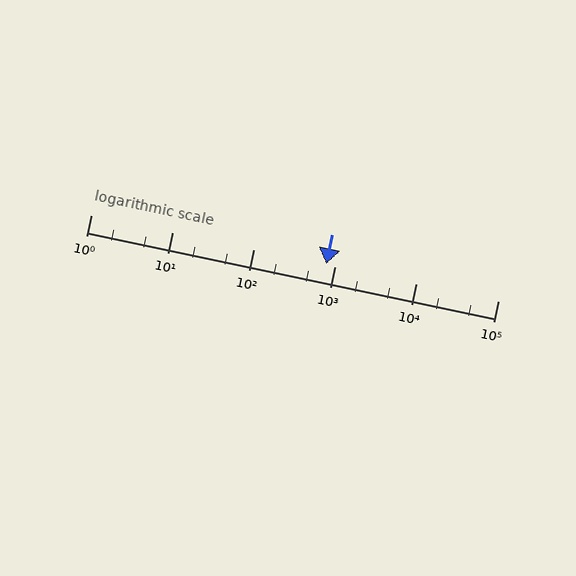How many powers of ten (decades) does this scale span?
The scale spans 5 decades, from 1 to 100000.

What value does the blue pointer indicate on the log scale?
The pointer indicates approximately 770.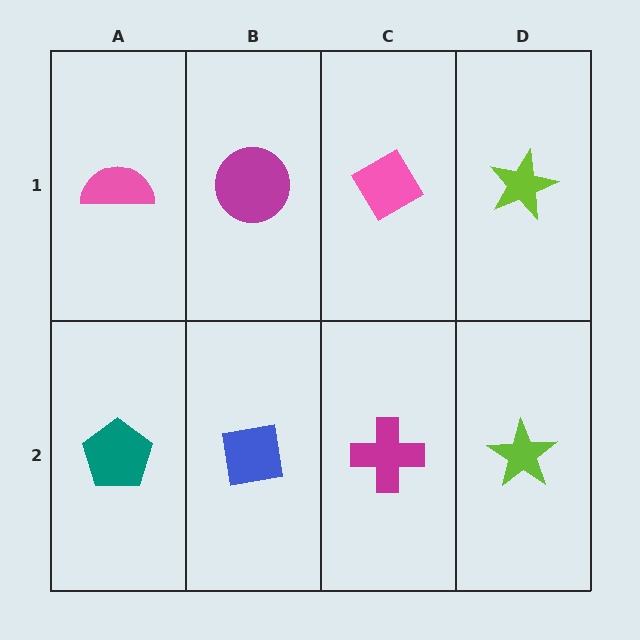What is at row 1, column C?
A pink diamond.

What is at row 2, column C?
A magenta cross.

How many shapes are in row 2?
4 shapes.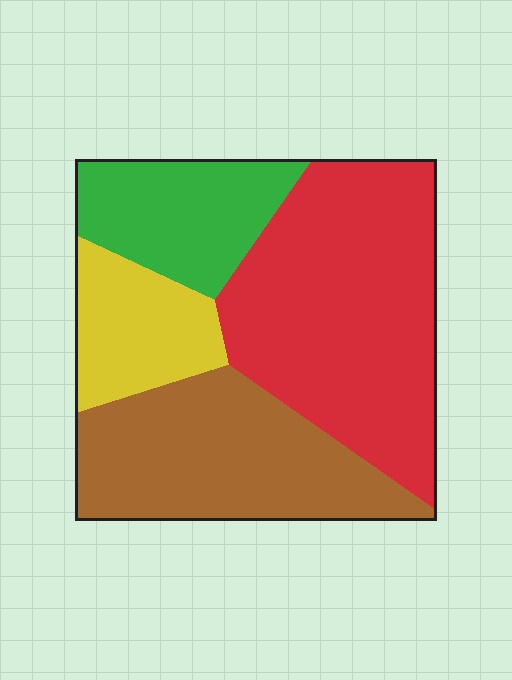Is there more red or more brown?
Red.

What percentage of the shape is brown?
Brown takes up between a sixth and a third of the shape.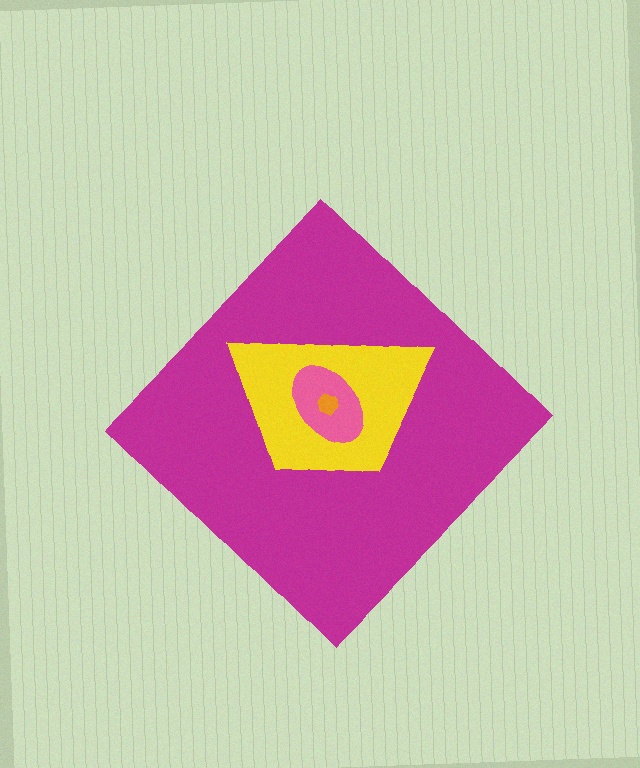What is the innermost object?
The orange hexagon.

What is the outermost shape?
The magenta diamond.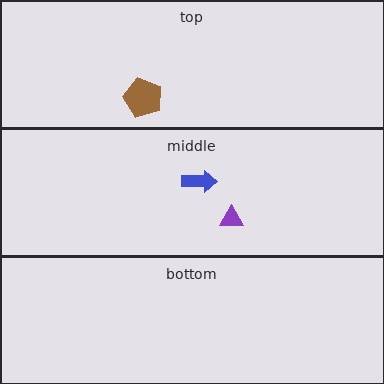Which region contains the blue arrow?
The middle region.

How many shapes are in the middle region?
2.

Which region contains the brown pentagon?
The top region.